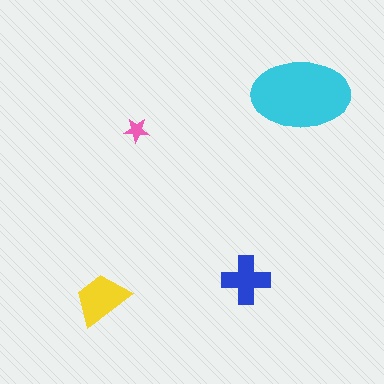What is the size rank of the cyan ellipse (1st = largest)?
1st.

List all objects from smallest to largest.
The pink star, the blue cross, the yellow trapezoid, the cyan ellipse.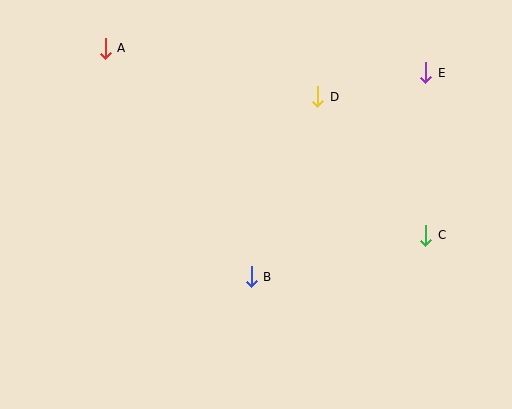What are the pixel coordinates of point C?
Point C is at (426, 235).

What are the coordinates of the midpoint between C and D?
The midpoint between C and D is at (372, 166).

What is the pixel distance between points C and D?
The distance between C and D is 176 pixels.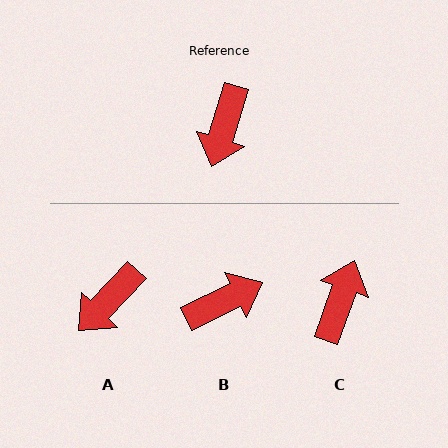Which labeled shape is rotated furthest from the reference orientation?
C, about 177 degrees away.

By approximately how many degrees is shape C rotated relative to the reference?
Approximately 177 degrees counter-clockwise.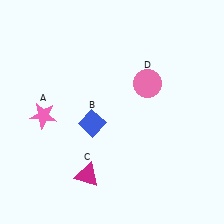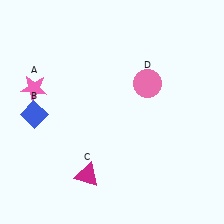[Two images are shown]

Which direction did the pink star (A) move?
The pink star (A) moved up.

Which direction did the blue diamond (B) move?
The blue diamond (B) moved left.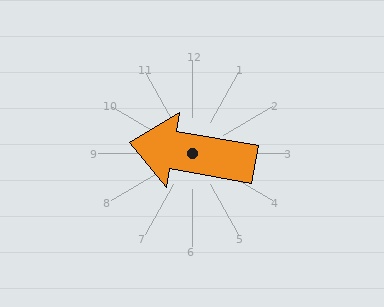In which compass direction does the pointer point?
West.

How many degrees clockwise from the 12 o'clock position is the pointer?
Approximately 280 degrees.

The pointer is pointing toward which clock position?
Roughly 9 o'clock.